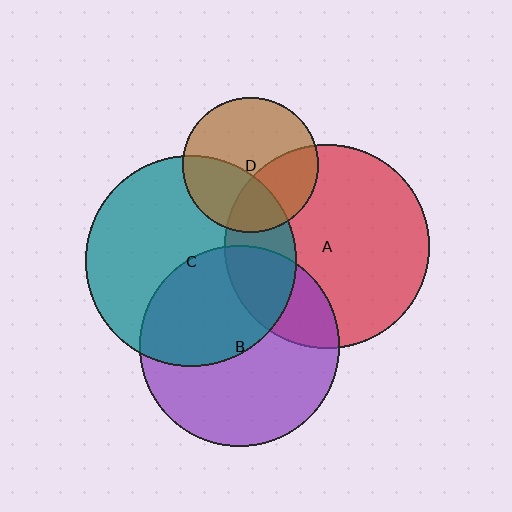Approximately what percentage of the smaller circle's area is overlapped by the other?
Approximately 25%.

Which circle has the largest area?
Circle C (teal).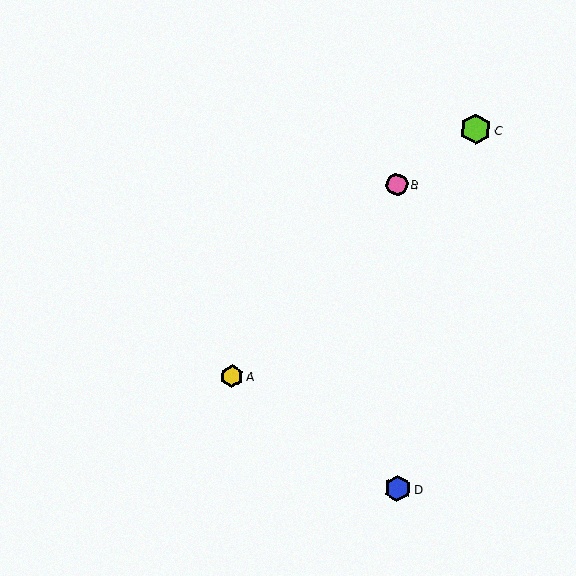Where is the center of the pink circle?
The center of the pink circle is at (397, 185).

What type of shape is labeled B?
Shape B is a pink circle.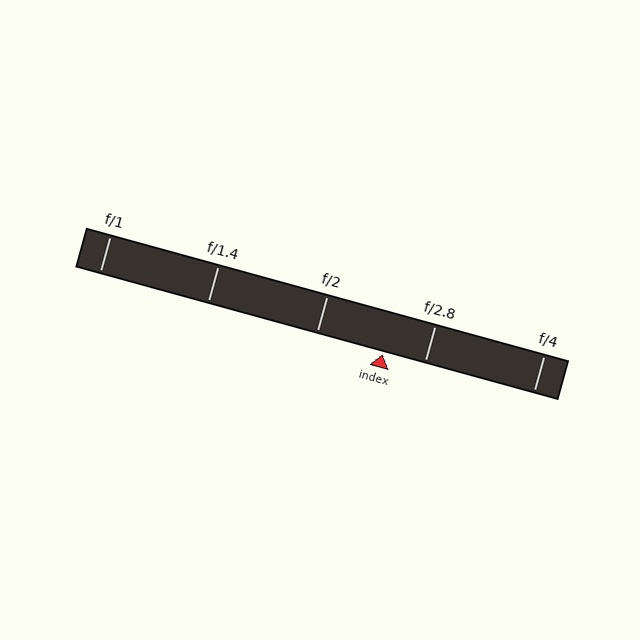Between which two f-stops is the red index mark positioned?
The index mark is between f/2 and f/2.8.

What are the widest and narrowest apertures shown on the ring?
The widest aperture shown is f/1 and the narrowest is f/4.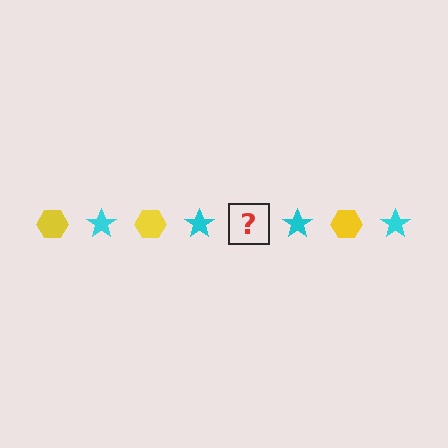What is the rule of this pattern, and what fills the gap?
The rule is that the pattern alternates between yellow hexagon and cyan star. The gap should be filled with a yellow hexagon.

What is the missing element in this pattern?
The missing element is a yellow hexagon.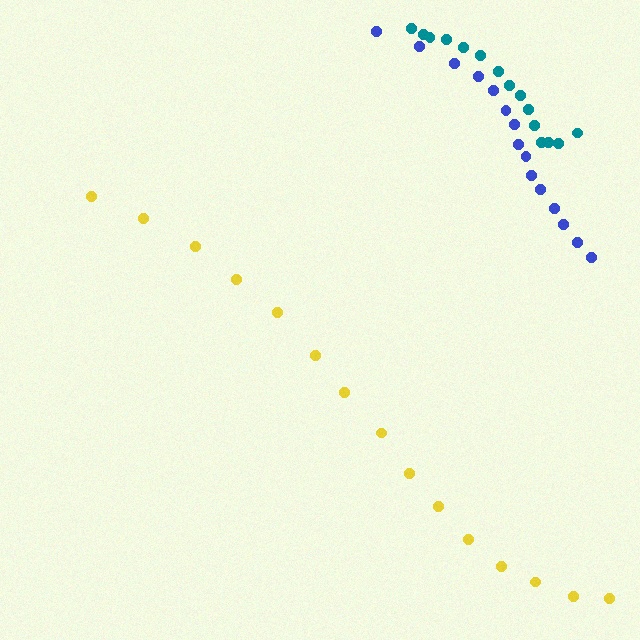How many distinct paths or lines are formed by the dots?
There are 3 distinct paths.